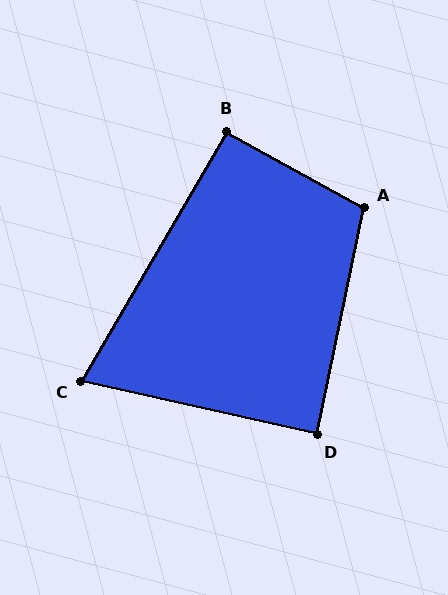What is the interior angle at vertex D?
Approximately 89 degrees (approximately right).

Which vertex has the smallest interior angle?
C, at approximately 73 degrees.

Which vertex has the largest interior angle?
A, at approximately 107 degrees.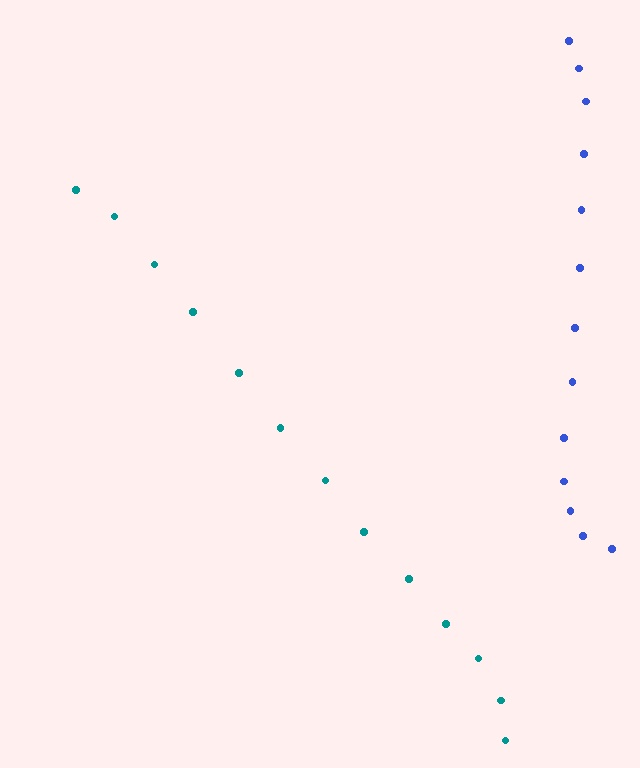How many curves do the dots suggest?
There are 2 distinct paths.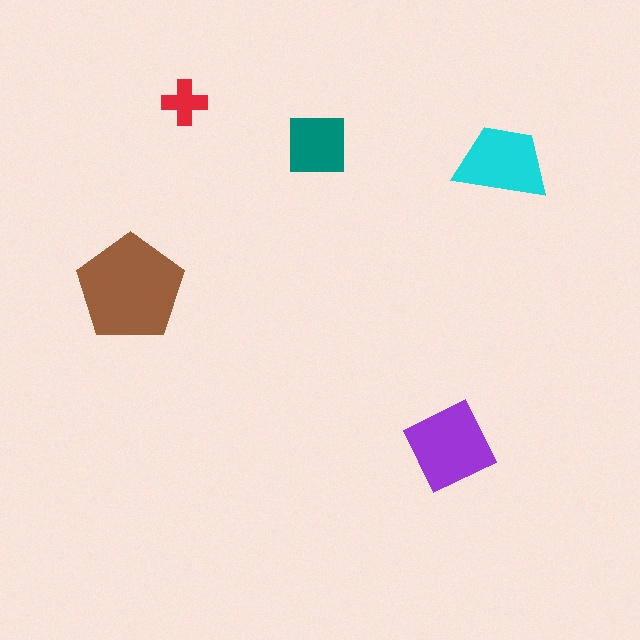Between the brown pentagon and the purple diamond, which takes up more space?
The brown pentagon.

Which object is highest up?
The red cross is topmost.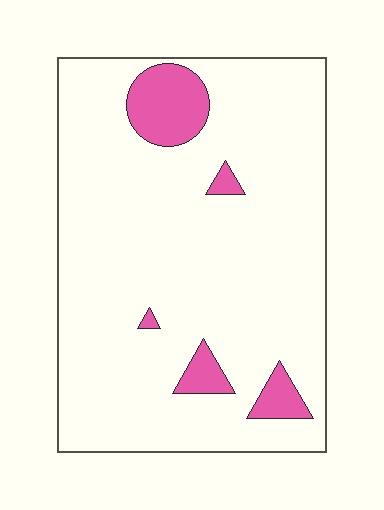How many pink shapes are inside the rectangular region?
5.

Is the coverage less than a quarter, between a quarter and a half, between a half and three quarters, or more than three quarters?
Less than a quarter.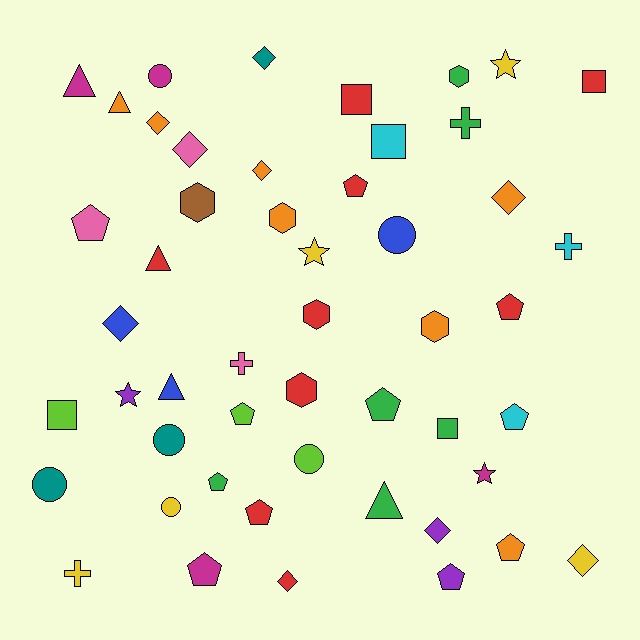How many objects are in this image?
There are 50 objects.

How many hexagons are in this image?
There are 6 hexagons.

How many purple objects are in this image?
There are 3 purple objects.